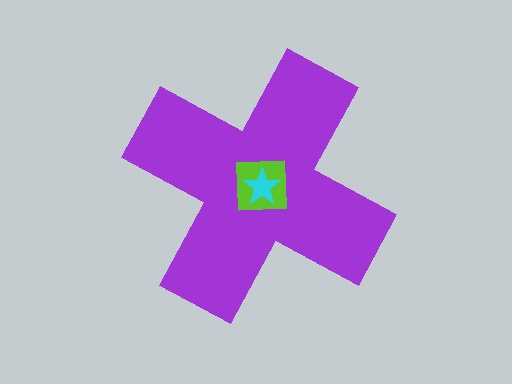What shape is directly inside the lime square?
The cyan star.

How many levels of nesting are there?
3.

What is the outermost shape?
The purple cross.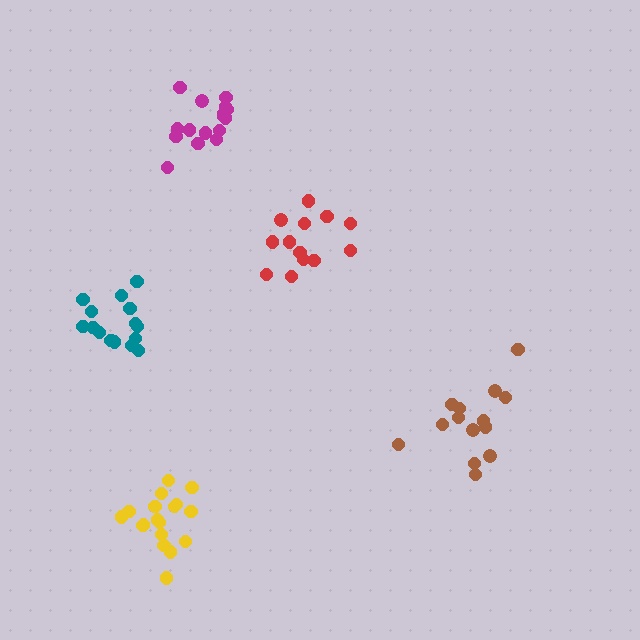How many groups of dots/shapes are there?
There are 5 groups.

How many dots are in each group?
Group 1: 14 dots, Group 2: 13 dots, Group 3: 16 dots, Group 4: 16 dots, Group 5: 18 dots (77 total).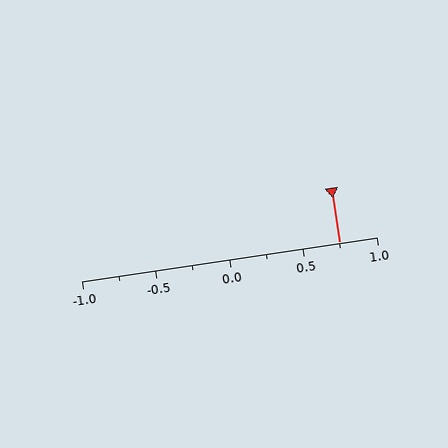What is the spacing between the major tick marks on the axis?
The major ticks are spaced 0.5 apart.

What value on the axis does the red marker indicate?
The marker indicates approximately 0.75.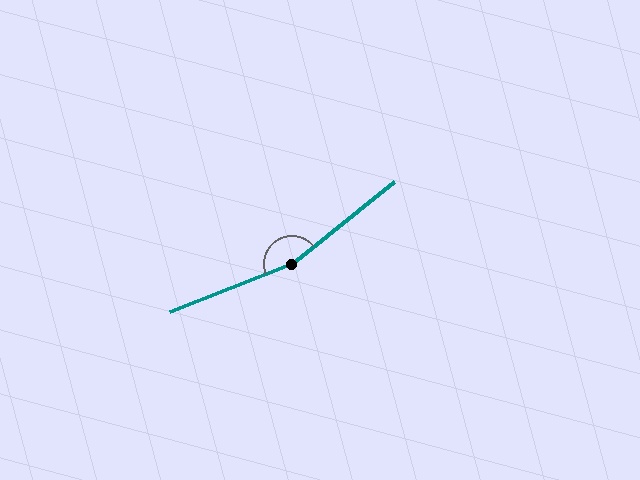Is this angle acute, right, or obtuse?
It is obtuse.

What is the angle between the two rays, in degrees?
Approximately 163 degrees.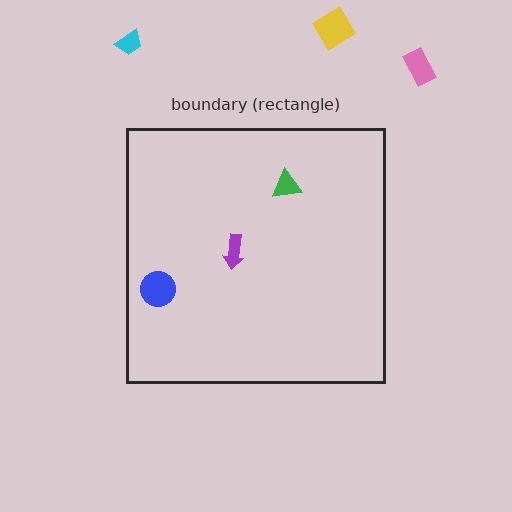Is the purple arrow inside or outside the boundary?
Inside.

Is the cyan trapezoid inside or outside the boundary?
Outside.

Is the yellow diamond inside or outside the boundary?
Outside.